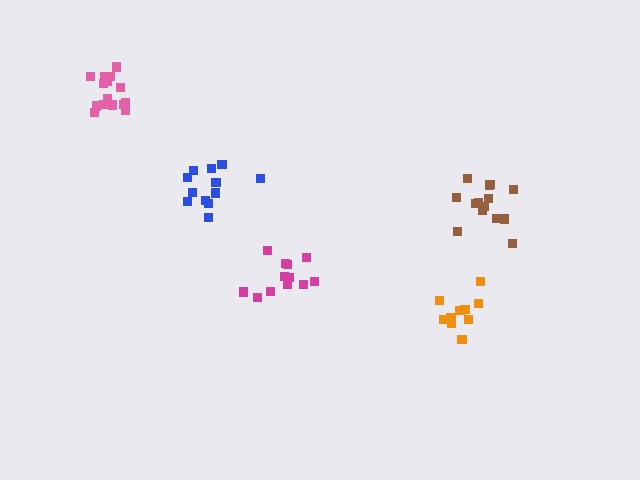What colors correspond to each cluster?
The clusters are colored: pink, magenta, orange, brown, blue.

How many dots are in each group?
Group 1: 16 dots, Group 2: 12 dots, Group 3: 11 dots, Group 4: 14 dots, Group 5: 12 dots (65 total).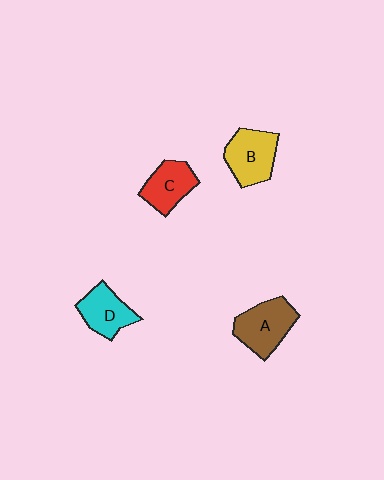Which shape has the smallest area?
Shape C (red).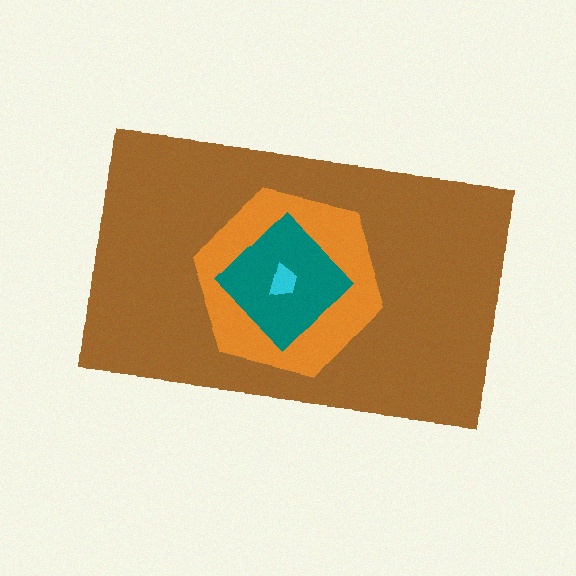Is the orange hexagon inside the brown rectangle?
Yes.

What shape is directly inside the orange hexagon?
The teal diamond.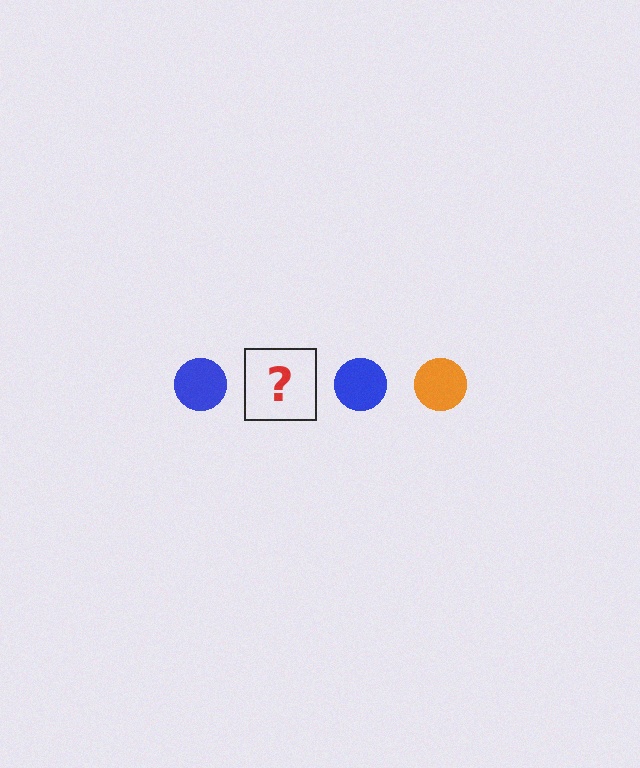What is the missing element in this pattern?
The missing element is an orange circle.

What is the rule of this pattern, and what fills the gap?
The rule is that the pattern cycles through blue, orange circles. The gap should be filled with an orange circle.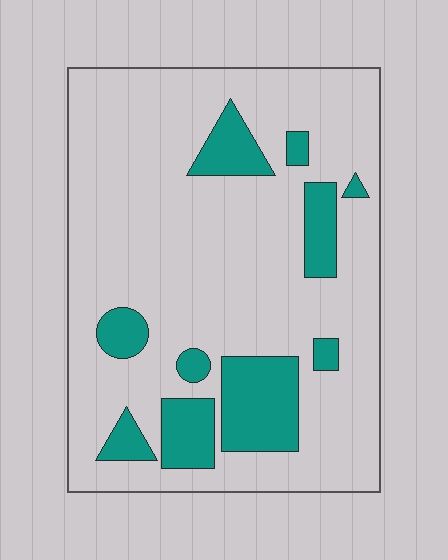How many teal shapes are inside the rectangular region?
10.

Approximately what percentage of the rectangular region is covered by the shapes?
Approximately 20%.